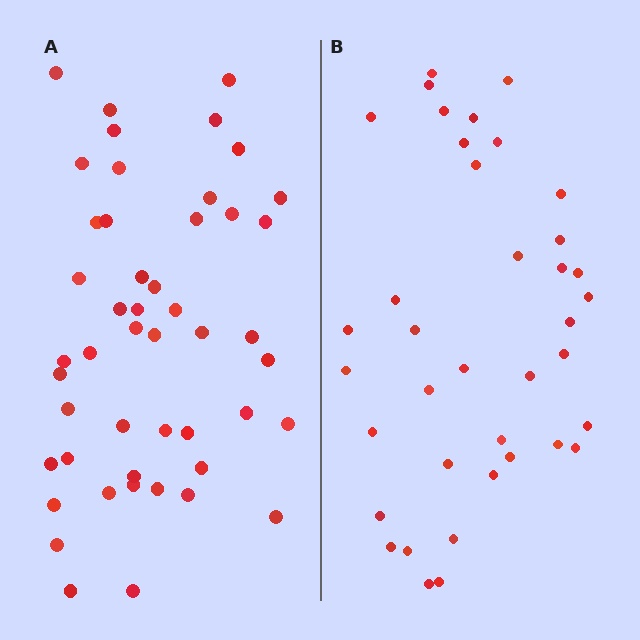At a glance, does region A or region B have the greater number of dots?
Region A (the left region) has more dots.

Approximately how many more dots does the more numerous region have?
Region A has roughly 10 or so more dots than region B.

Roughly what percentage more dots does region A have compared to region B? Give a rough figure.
About 25% more.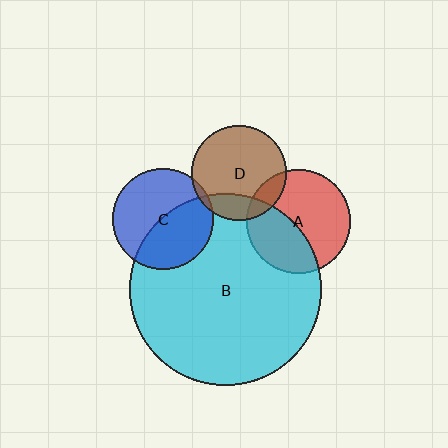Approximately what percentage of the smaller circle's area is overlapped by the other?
Approximately 45%.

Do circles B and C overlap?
Yes.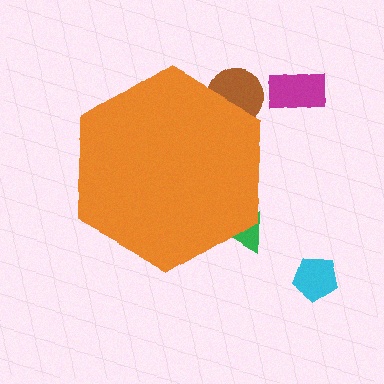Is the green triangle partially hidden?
Yes, the green triangle is partially hidden behind the orange hexagon.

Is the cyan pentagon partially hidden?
No, the cyan pentagon is fully visible.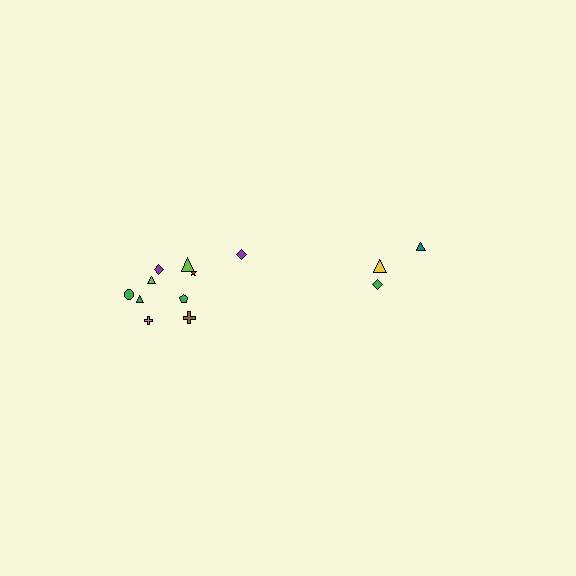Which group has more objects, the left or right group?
The left group.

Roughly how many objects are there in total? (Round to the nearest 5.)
Roughly 15 objects in total.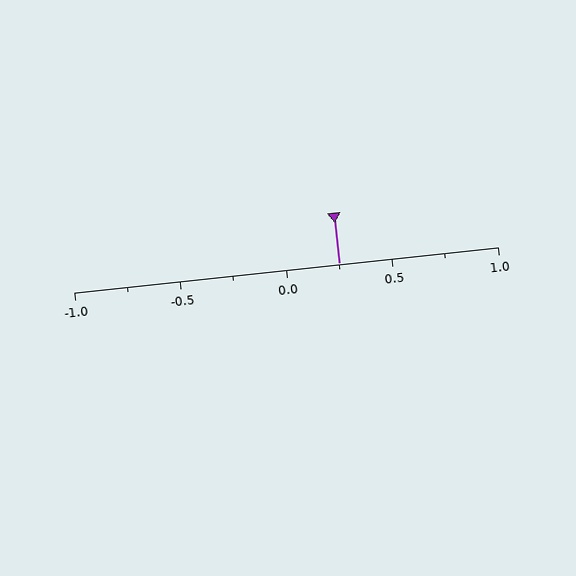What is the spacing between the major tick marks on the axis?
The major ticks are spaced 0.5 apart.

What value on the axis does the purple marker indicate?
The marker indicates approximately 0.25.